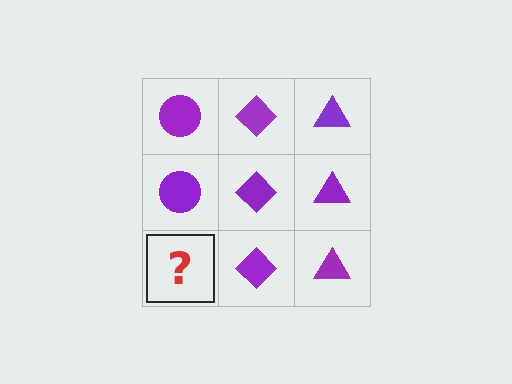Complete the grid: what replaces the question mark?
The question mark should be replaced with a purple circle.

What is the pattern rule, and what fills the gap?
The rule is that each column has a consistent shape. The gap should be filled with a purple circle.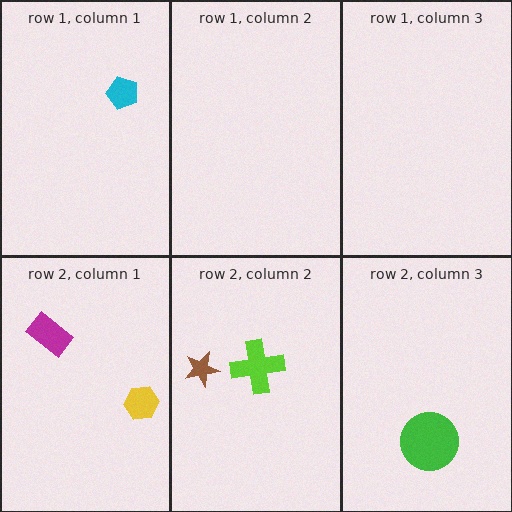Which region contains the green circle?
The row 2, column 3 region.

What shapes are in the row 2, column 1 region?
The yellow hexagon, the magenta rectangle.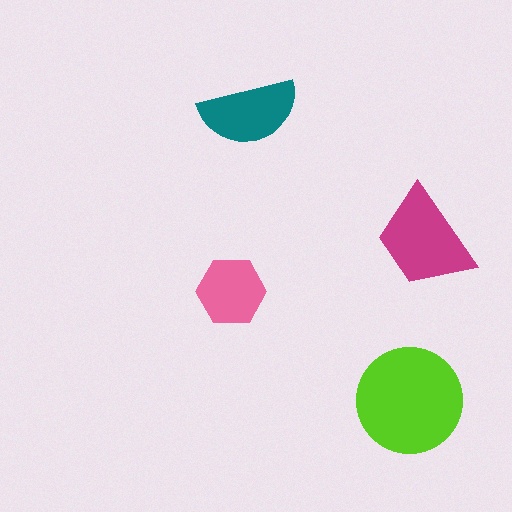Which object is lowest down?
The lime circle is bottommost.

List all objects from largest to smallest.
The lime circle, the magenta trapezoid, the teal semicircle, the pink hexagon.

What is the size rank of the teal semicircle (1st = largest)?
3rd.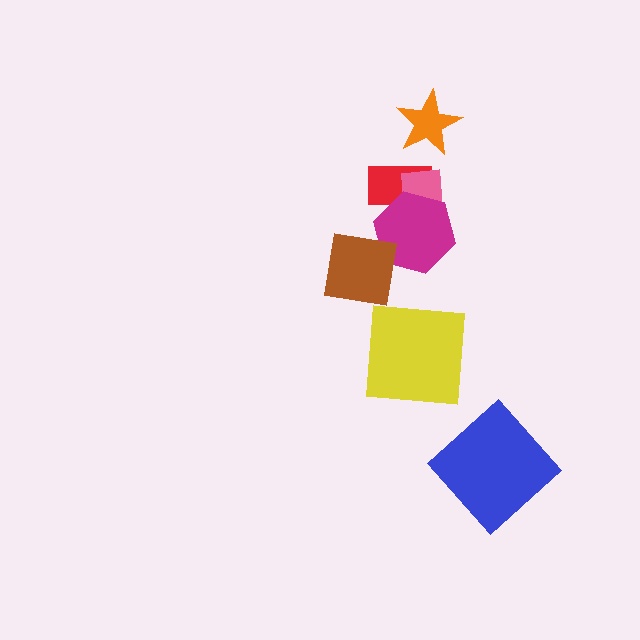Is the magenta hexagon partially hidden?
Yes, it is partially covered by another shape.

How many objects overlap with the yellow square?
0 objects overlap with the yellow square.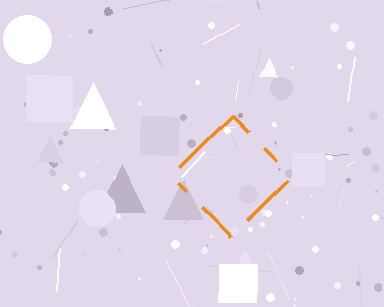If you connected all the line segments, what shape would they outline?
They would outline a diamond.